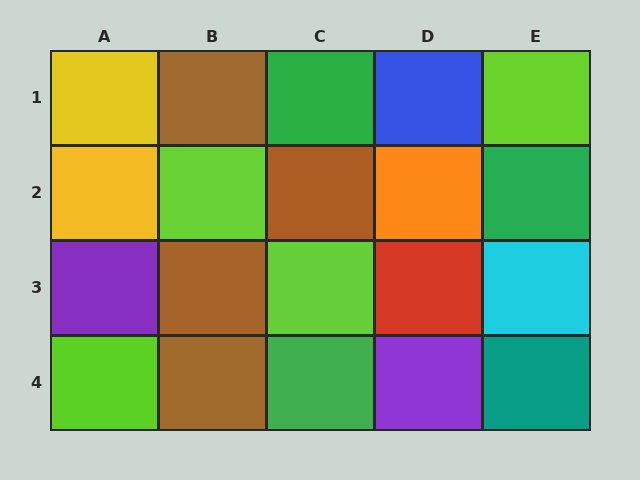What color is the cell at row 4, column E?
Teal.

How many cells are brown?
4 cells are brown.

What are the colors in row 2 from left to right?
Yellow, lime, brown, orange, green.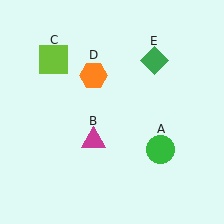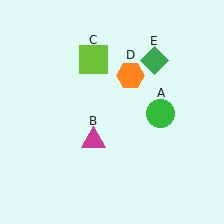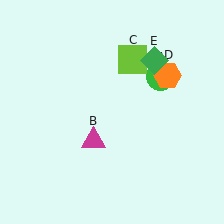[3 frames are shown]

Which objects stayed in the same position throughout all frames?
Magenta triangle (object B) and green diamond (object E) remained stationary.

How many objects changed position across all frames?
3 objects changed position: green circle (object A), lime square (object C), orange hexagon (object D).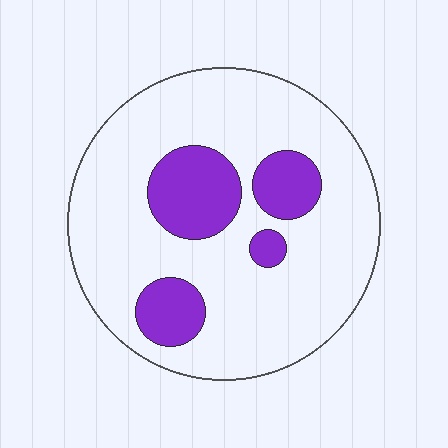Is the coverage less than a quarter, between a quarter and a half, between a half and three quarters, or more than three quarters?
Less than a quarter.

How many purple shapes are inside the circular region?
4.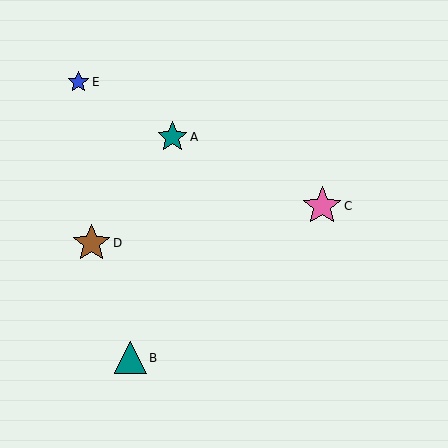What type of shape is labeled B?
Shape B is a teal triangle.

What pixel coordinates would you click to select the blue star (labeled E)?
Click at (78, 82) to select the blue star E.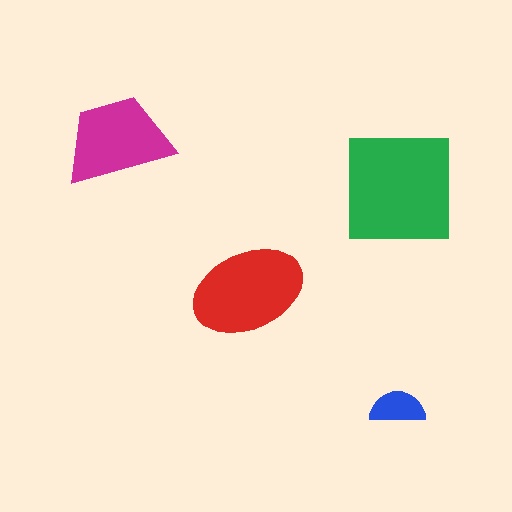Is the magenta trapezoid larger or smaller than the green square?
Smaller.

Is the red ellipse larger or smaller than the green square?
Smaller.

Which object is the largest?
The green square.